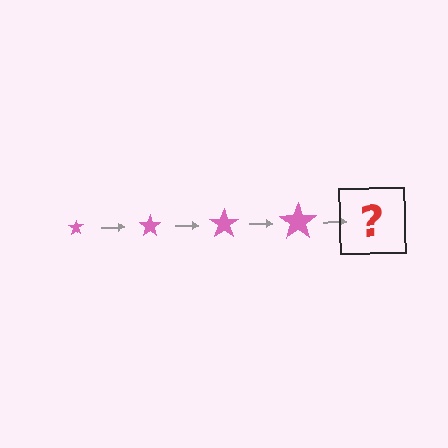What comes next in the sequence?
The next element should be a pink star, larger than the previous one.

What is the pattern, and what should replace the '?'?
The pattern is that the star gets progressively larger each step. The '?' should be a pink star, larger than the previous one.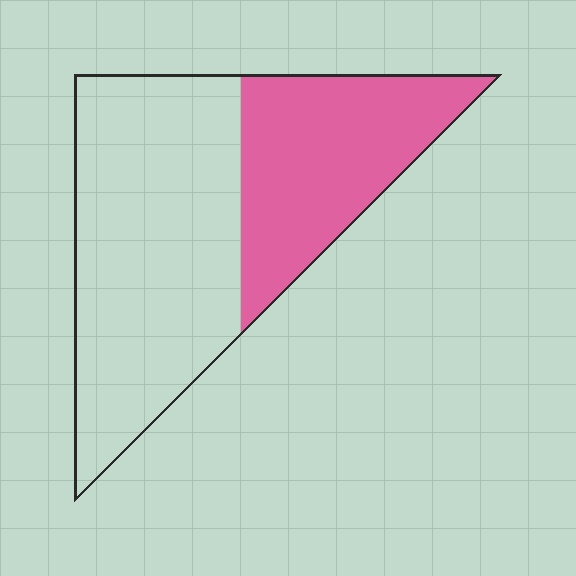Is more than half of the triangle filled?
No.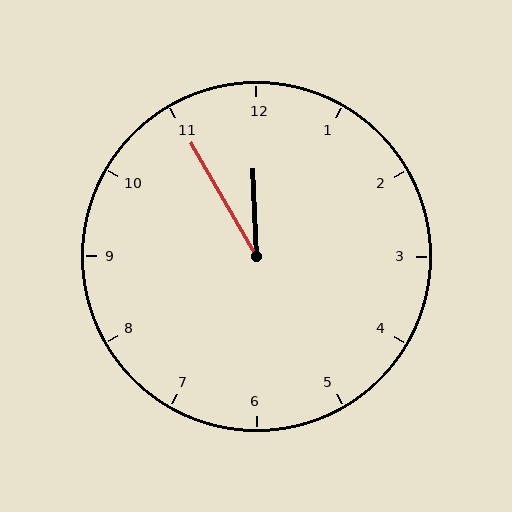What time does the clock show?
11:55.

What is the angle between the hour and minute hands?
Approximately 28 degrees.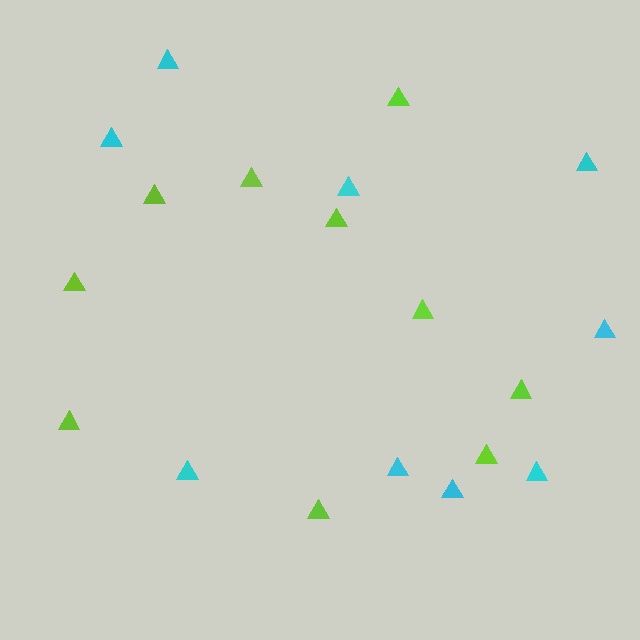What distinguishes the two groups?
There are 2 groups: one group of cyan triangles (9) and one group of lime triangles (10).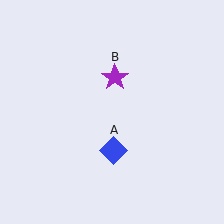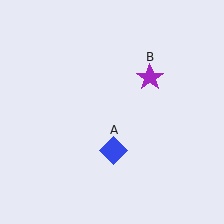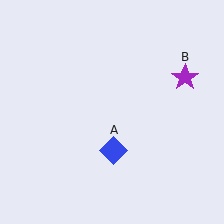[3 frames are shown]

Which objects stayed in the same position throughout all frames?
Blue diamond (object A) remained stationary.